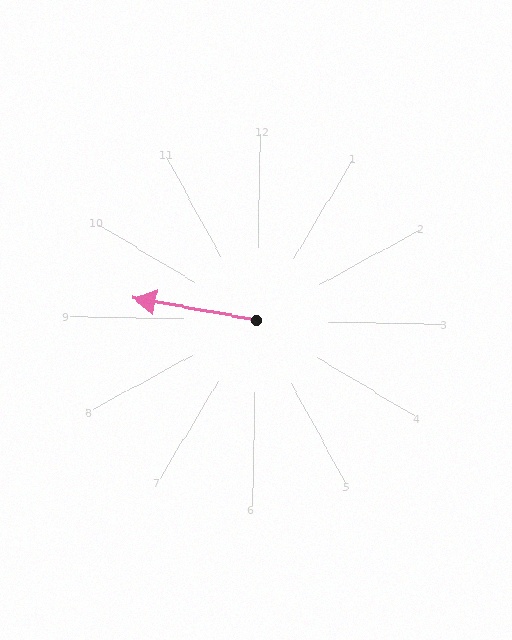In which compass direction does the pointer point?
West.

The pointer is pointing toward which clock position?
Roughly 9 o'clock.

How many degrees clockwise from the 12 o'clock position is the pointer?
Approximately 279 degrees.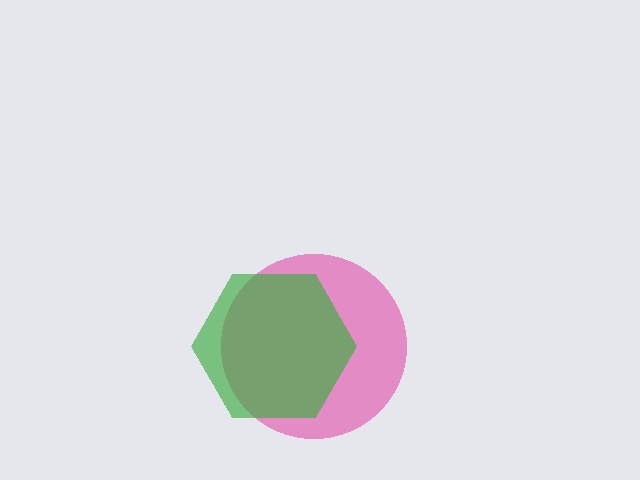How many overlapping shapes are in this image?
There are 2 overlapping shapes in the image.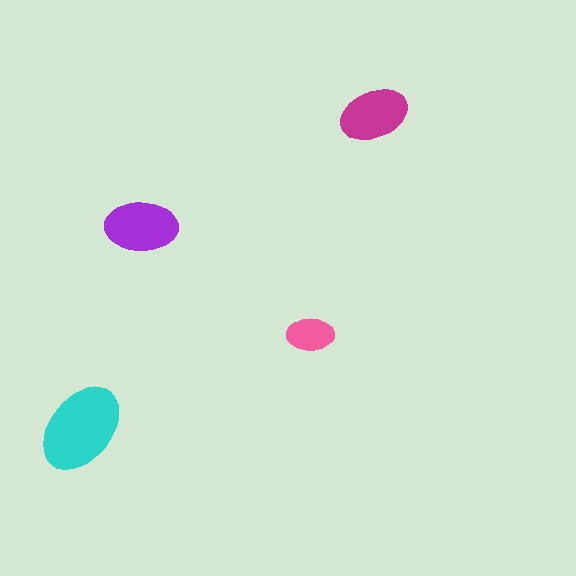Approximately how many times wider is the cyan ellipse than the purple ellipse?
About 1.5 times wider.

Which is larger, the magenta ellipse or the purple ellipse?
The purple one.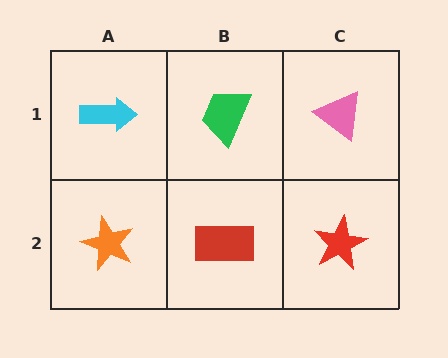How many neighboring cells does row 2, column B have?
3.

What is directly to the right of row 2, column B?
A red star.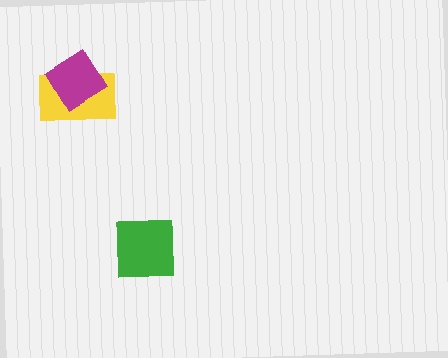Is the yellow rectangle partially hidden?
Yes, it is partially covered by another shape.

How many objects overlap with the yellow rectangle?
1 object overlaps with the yellow rectangle.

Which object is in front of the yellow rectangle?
The magenta diamond is in front of the yellow rectangle.